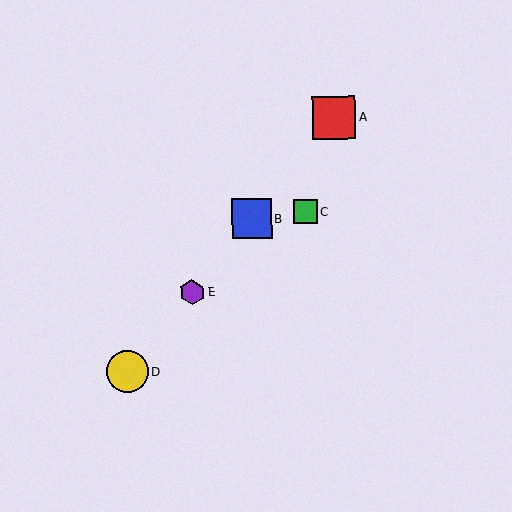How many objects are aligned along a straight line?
4 objects (A, B, D, E) are aligned along a straight line.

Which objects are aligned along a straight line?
Objects A, B, D, E are aligned along a straight line.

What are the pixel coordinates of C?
Object C is at (306, 212).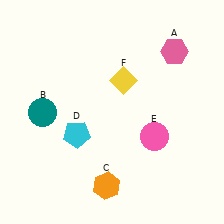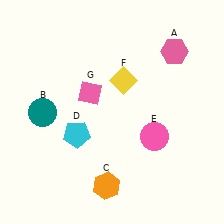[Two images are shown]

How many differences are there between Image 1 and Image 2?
There is 1 difference between the two images.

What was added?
A pink diamond (G) was added in Image 2.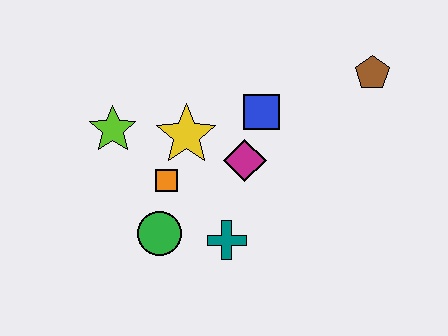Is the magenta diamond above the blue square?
No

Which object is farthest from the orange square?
The brown pentagon is farthest from the orange square.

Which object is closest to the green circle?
The orange square is closest to the green circle.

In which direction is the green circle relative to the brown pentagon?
The green circle is to the left of the brown pentagon.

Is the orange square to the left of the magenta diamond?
Yes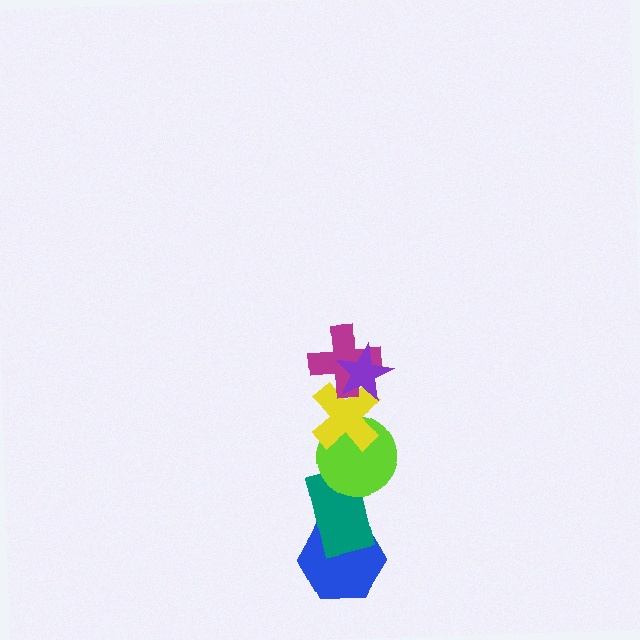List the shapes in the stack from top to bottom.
From top to bottom: the purple star, the magenta cross, the yellow cross, the lime circle, the teal rectangle, the blue hexagon.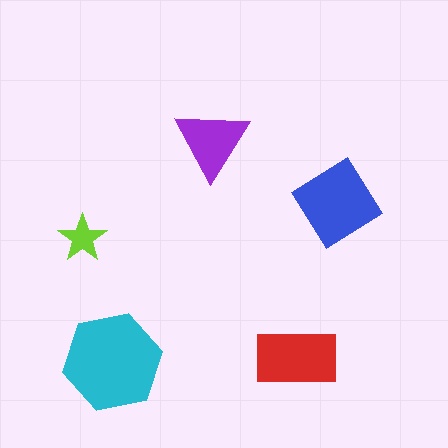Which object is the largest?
The cyan hexagon.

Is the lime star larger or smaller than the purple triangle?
Smaller.